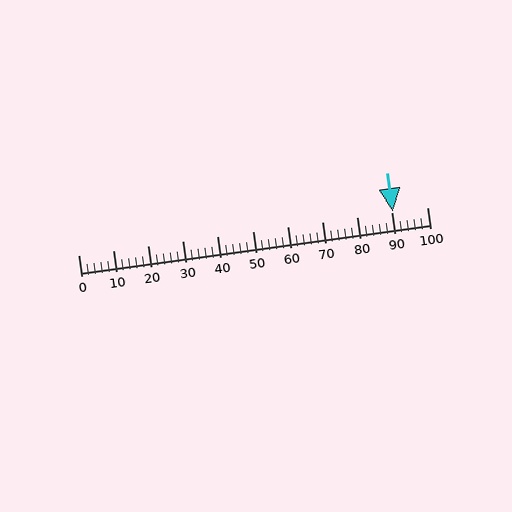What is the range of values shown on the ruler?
The ruler shows values from 0 to 100.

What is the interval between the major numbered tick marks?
The major tick marks are spaced 10 units apart.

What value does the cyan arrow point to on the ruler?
The cyan arrow points to approximately 90.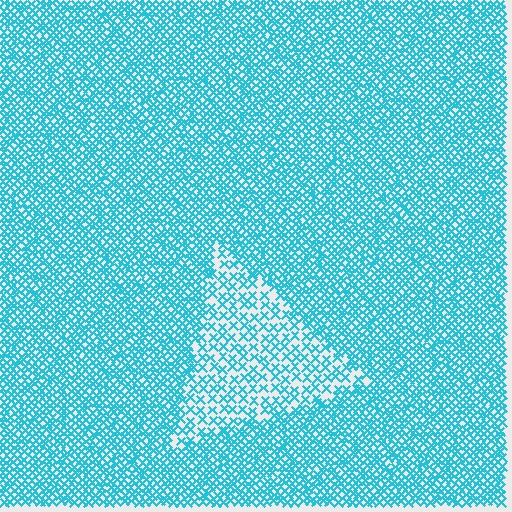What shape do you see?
I see a triangle.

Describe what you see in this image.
The image contains small cyan elements arranged at two different densities. A triangle-shaped region is visible where the elements are less densely packed than the surrounding area.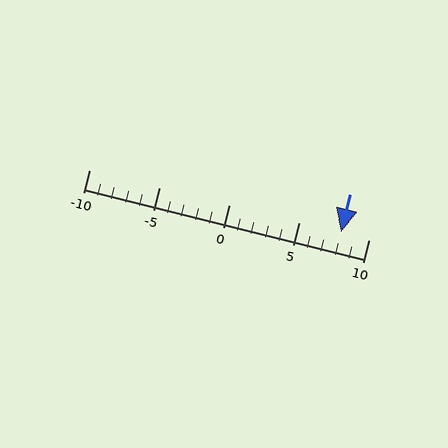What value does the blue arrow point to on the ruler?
The blue arrow points to approximately 8.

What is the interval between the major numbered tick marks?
The major tick marks are spaced 5 units apart.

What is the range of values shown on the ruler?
The ruler shows values from -10 to 10.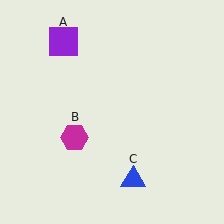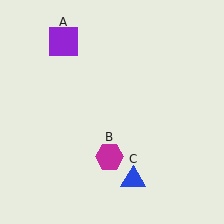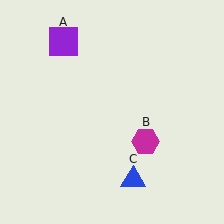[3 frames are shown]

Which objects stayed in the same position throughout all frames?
Purple square (object A) and blue triangle (object C) remained stationary.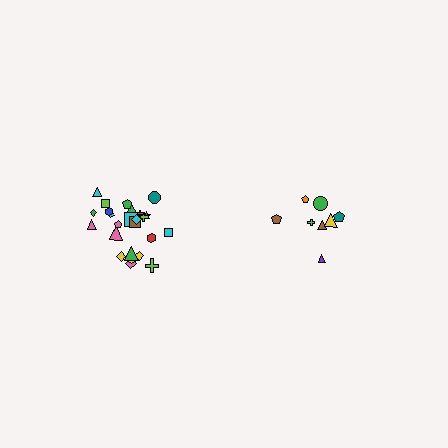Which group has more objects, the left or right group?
The left group.